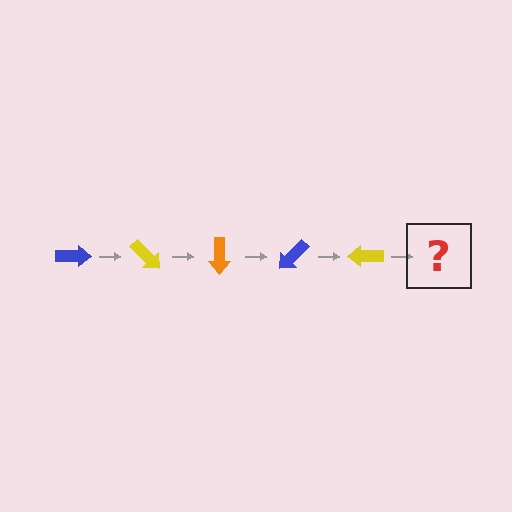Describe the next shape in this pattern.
It should be an orange arrow, rotated 225 degrees from the start.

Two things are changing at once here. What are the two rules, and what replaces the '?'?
The two rules are that it rotates 45 degrees each step and the color cycles through blue, yellow, and orange. The '?' should be an orange arrow, rotated 225 degrees from the start.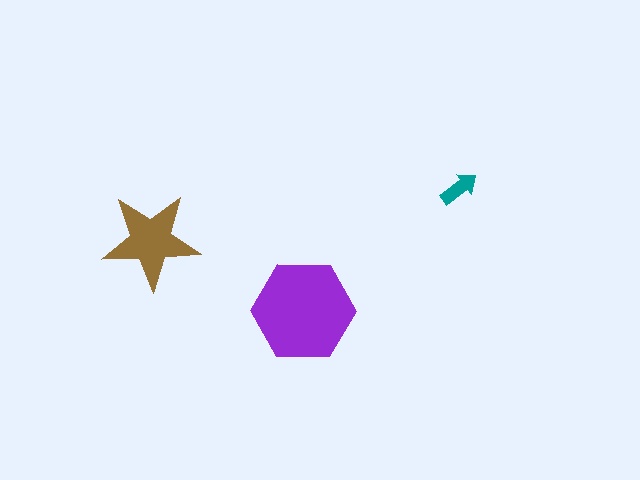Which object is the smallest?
The teal arrow.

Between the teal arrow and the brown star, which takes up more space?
The brown star.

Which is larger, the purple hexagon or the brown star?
The purple hexagon.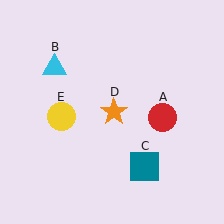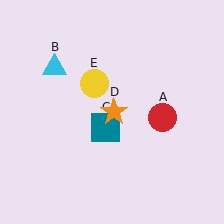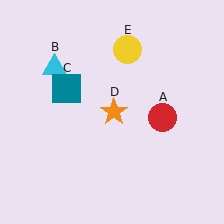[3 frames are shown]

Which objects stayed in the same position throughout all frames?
Red circle (object A) and cyan triangle (object B) and orange star (object D) remained stationary.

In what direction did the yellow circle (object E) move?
The yellow circle (object E) moved up and to the right.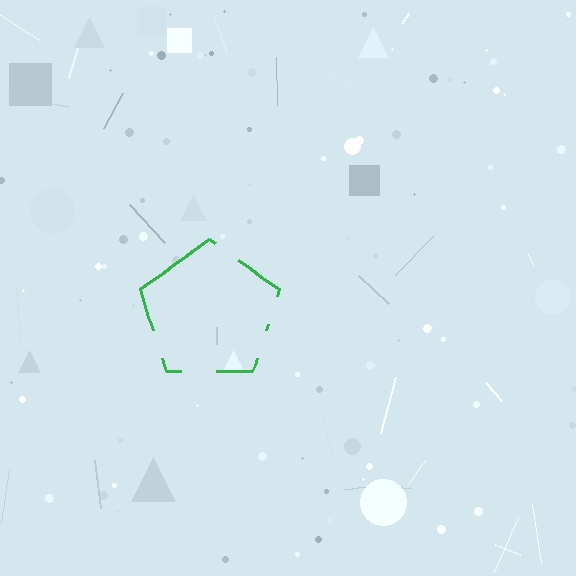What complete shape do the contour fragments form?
The contour fragments form a pentagon.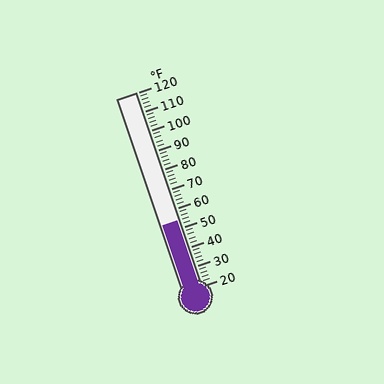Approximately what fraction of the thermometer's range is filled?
The thermometer is filled to approximately 35% of its range.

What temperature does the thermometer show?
The thermometer shows approximately 54°F.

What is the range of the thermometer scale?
The thermometer scale ranges from 20°F to 120°F.